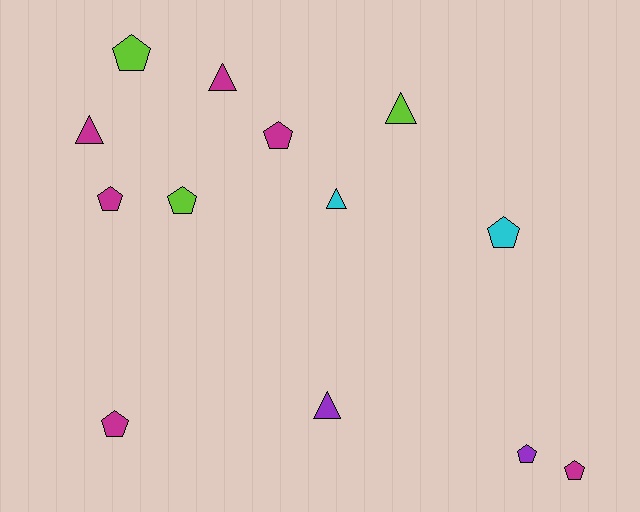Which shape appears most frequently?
Pentagon, with 8 objects.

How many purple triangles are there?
There is 1 purple triangle.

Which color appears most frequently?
Magenta, with 6 objects.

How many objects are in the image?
There are 13 objects.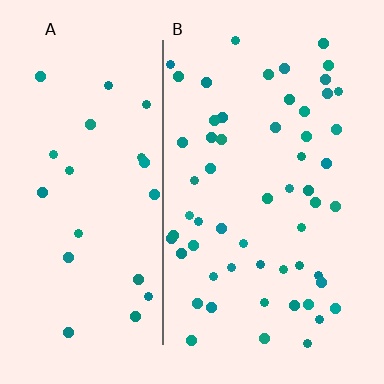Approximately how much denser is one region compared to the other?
Approximately 2.3× — region B over region A.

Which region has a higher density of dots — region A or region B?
B (the right).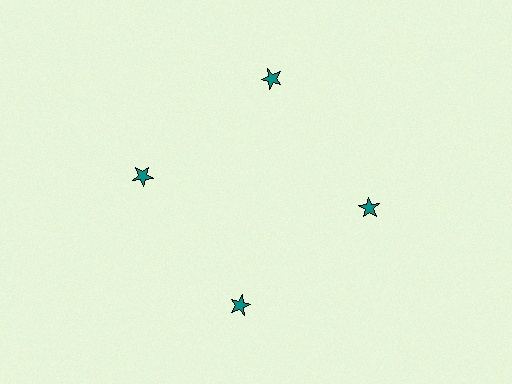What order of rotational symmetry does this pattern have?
This pattern has 4-fold rotational symmetry.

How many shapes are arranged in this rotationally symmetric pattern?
There are 4 shapes, arranged in 4 groups of 1.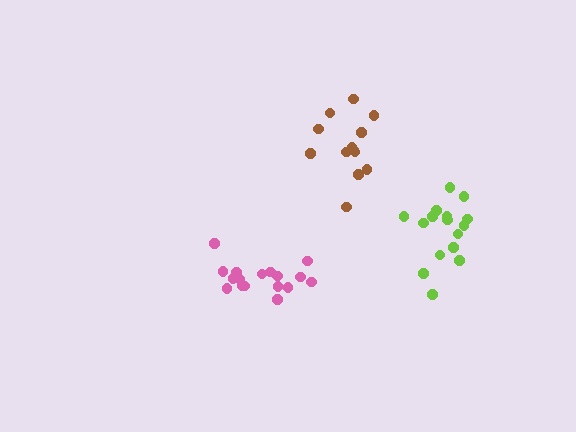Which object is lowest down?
The pink cluster is bottommost.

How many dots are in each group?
Group 1: 17 dots, Group 2: 13 dots, Group 3: 16 dots (46 total).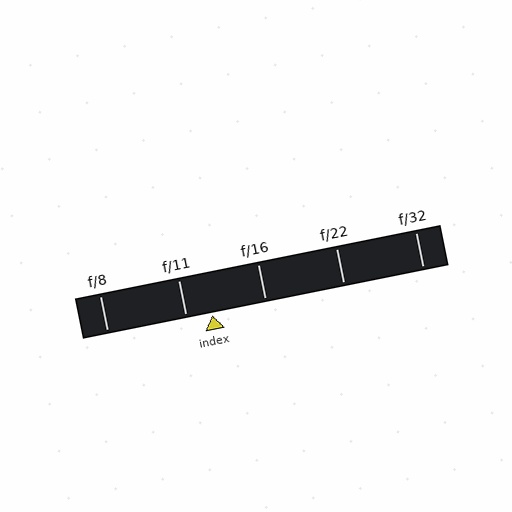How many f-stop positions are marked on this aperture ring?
There are 5 f-stop positions marked.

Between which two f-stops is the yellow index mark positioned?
The index mark is between f/11 and f/16.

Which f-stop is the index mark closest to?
The index mark is closest to f/11.